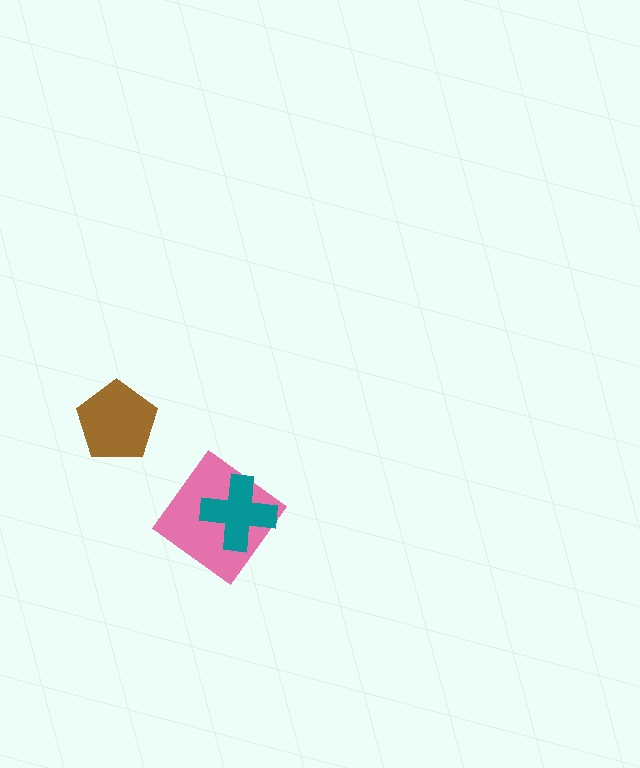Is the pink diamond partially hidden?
Yes, it is partially covered by another shape.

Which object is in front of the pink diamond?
The teal cross is in front of the pink diamond.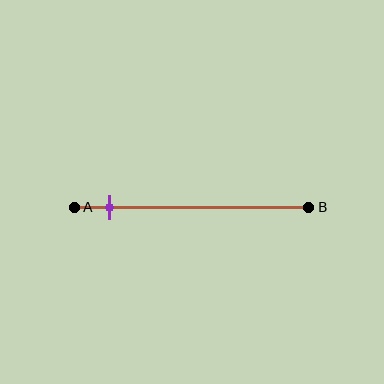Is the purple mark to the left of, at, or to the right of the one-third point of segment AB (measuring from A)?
The purple mark is to the left of the one-third point of segment AB.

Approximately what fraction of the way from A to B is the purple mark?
The purple mark is approximately 15% of the way from A to B.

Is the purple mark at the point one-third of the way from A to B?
No, the mark is at about 15% from A, not at the 33% one-third point.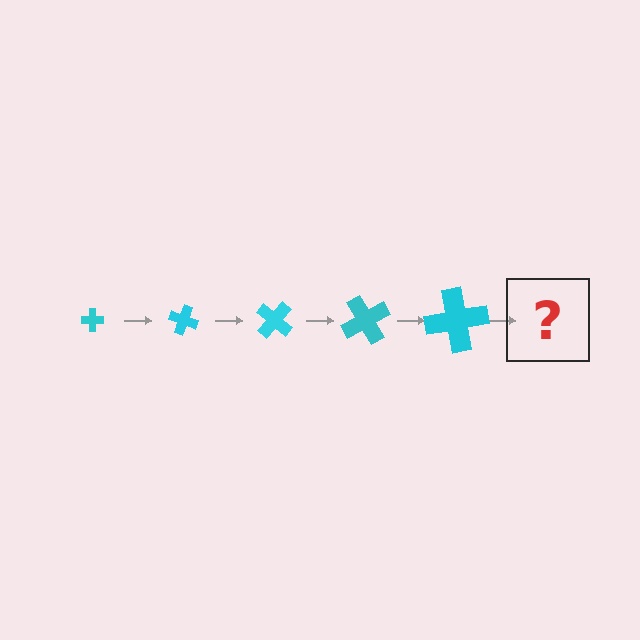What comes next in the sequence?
The next element should be a cross, larger than the previous one and rotated 100 degrees from the start.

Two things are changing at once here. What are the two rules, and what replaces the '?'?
The two rules are that the cross grows larger each step and it rotates 20 degrees each step. The '?' should be a cross, larger than the previous one and rotated 100 degrees from the start.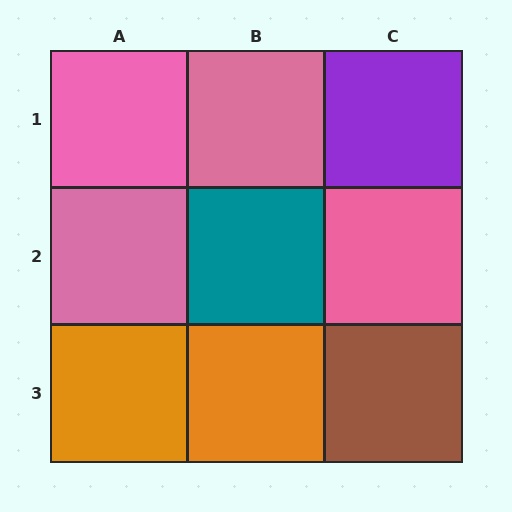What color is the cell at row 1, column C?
Purple.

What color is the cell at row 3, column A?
Orange.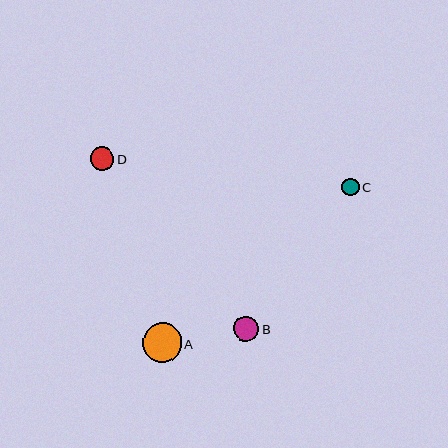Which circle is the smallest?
Circle C is the smallest with a size of approximately 18 pixels.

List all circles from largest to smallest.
From largest to smallest: A, B, D, C.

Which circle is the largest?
Circle A is the largest with a size of approximately 39 pixels.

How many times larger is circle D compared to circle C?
Circle D is approximately 1.3 times the size of circle C.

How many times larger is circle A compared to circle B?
Circle A is approximately 1.6 times the size of circle B.